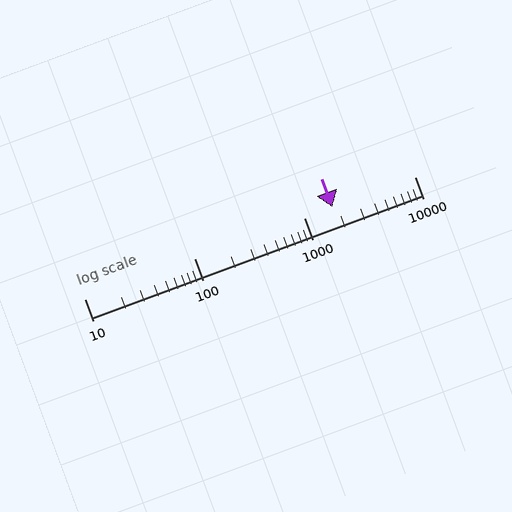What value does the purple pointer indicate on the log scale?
The pointer indicates approximately 1800.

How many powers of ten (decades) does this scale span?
The scale spans 3 decades, from 10 to 10000.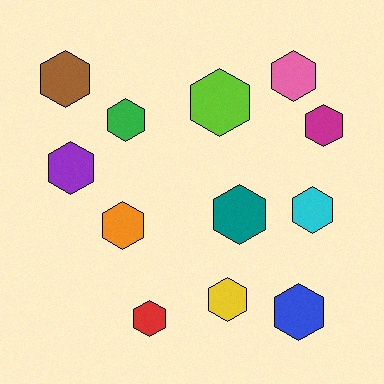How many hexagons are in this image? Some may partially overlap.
There are 12 hexagons.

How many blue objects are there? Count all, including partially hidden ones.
There is 1 blue object.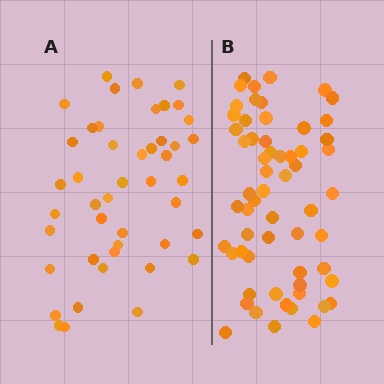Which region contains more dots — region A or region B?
Region B (the right region) has more dots.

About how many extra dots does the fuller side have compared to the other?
Region B has approximately 15 more dots than region A.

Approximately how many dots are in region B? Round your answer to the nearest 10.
About 60 dots.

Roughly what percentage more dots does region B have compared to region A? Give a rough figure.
About 35% more.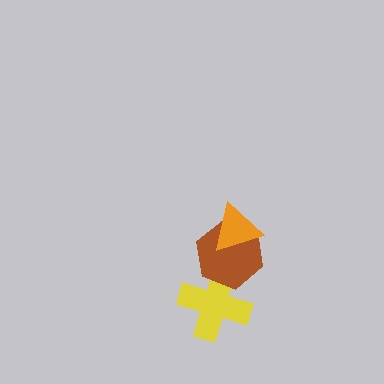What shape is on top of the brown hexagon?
The orange triangle is on top of the brown hexagon.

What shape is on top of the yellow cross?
The brown hexagon is on top of the yellow cross.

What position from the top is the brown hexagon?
The brown hexagon is 2nd from the top.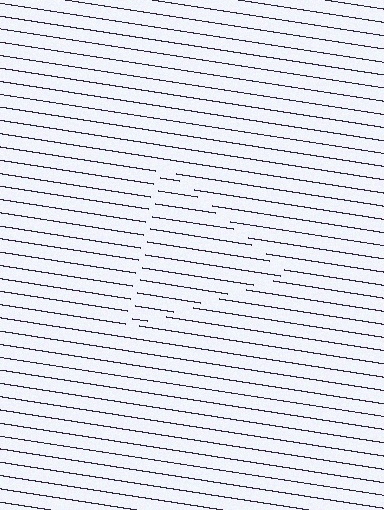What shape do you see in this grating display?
An illusory triangle. The interior of the shape contains the same grating, shifted by half a period — the contour is defined by the phase discontinuity where line-ends from the inner and outer gratings abut.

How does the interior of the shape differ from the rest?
The interior of the shape contains the same grating, shifted by half a period — the contour is defined by the phase discontinuity where line-ends from the inner and outer gratings abut.